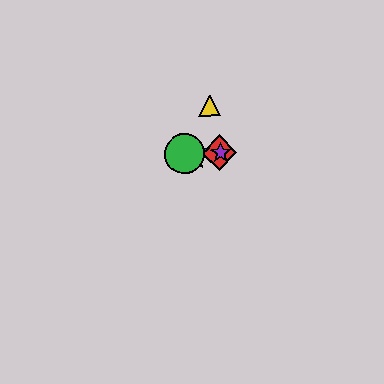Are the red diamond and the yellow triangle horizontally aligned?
No, the red diamond is at y≈153 and the yellow triangle is at y≈105.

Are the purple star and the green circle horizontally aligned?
Yes, both are at y≈153.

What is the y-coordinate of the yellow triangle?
The yellow triangle is at y≈105.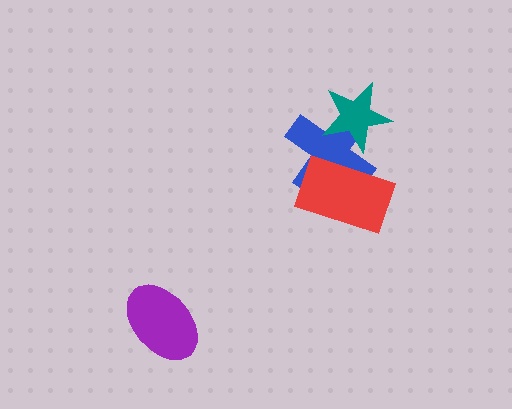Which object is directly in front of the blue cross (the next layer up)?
The teal star is directly in front of the blue cross.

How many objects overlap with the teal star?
1 object overlaps with the teal star.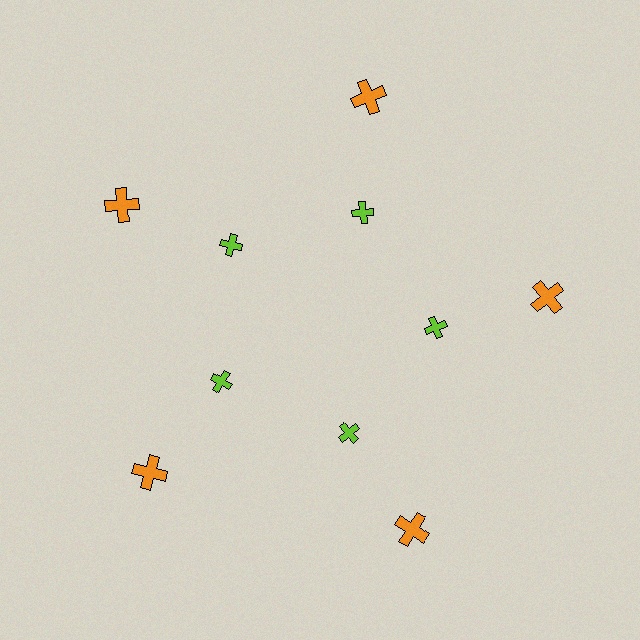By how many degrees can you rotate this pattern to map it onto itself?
The pattern maps onto itself every 72 degrees of rotation.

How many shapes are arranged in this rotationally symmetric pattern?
There are 10 shapes, arranged in 5 groups of 2.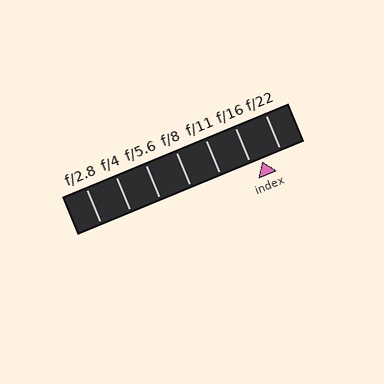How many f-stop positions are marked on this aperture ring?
There are 7 f-stop positions marked.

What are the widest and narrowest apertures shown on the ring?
The widest aperture shown is f/2.8 and the narrowest is f/22.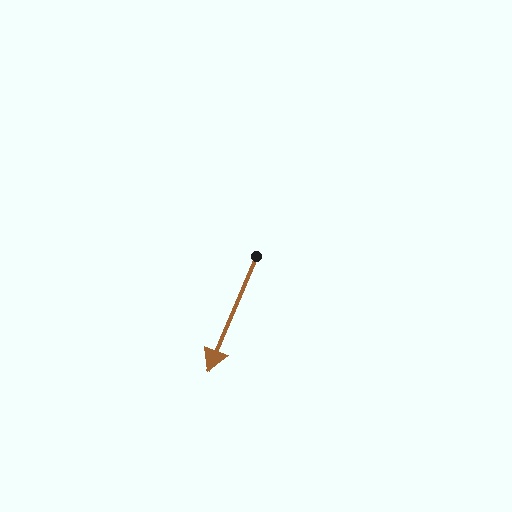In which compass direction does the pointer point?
Southwest.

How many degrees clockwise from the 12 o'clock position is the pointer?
Approximately 203 degrees.